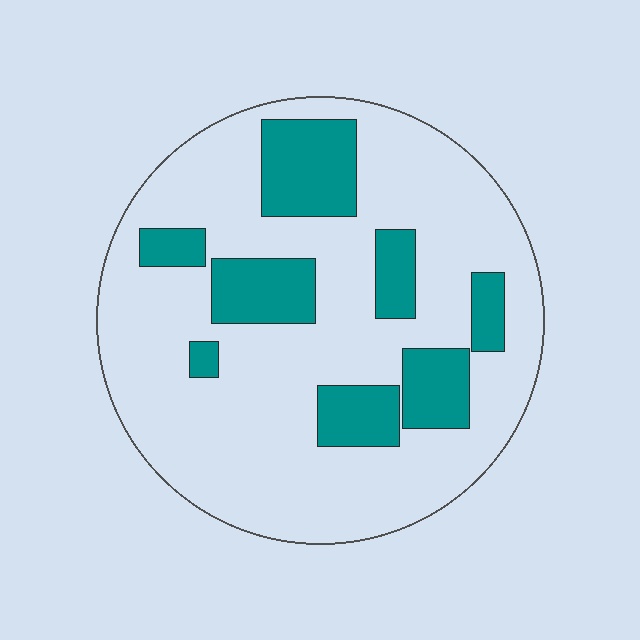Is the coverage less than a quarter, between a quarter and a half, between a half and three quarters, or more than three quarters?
Less than a quarter.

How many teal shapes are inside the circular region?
8.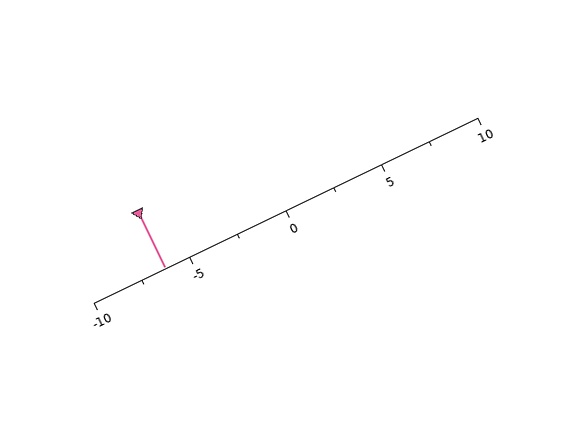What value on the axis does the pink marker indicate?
The marker indicates approximately -6.2.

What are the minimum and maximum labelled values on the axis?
The axis runs from -10 to 10.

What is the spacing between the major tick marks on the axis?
The major ticks are spaced 5 apart.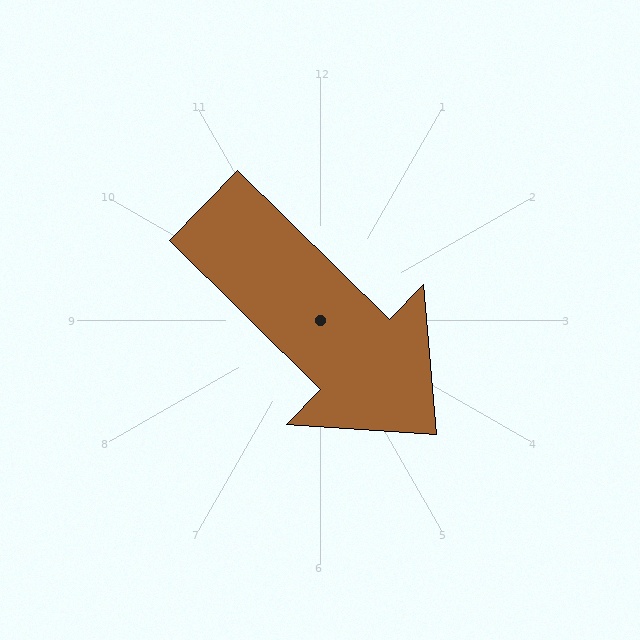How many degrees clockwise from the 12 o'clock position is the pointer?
Approximately 134 degrees.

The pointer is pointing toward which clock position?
Roughly 4 o'clock.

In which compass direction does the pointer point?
Southeast.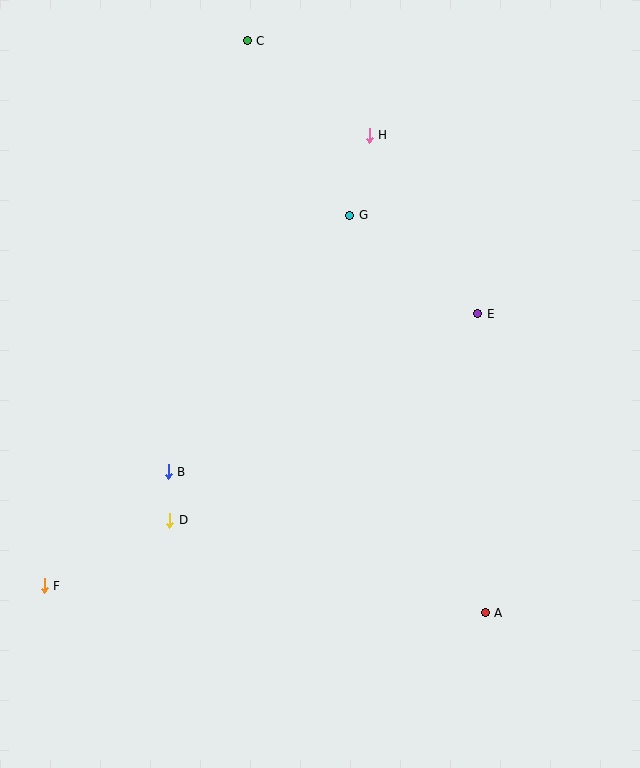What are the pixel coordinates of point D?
Point D is at (170, 520).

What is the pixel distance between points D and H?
The distance between D and H is 434 pixels.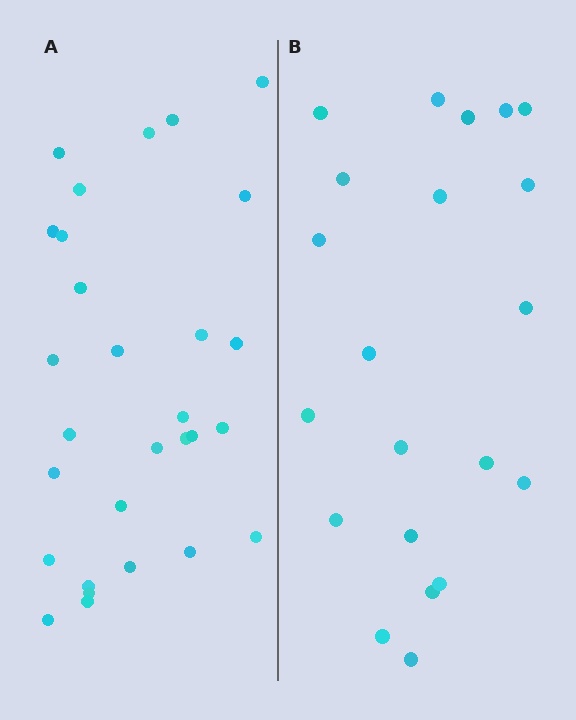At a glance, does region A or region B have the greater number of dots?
Region A (the left region) has more dots.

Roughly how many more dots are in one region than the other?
Region A has roughly 8 or so more dots than region B.